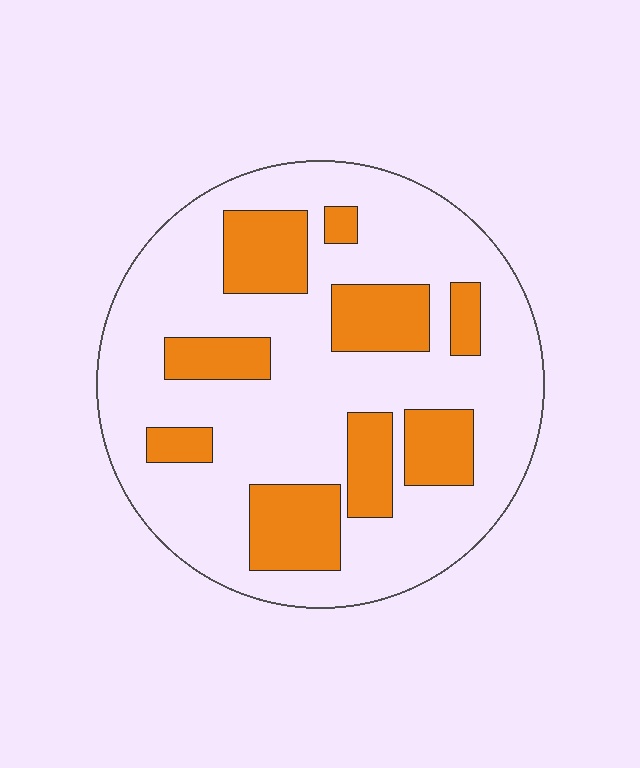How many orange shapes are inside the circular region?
9.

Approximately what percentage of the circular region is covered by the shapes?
Approximately 25%.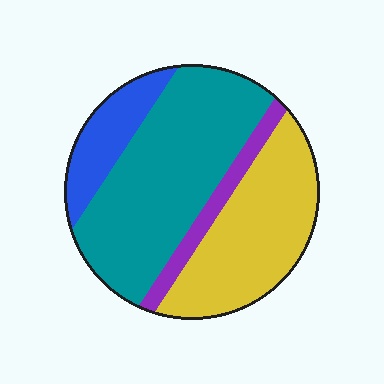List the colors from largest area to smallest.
From largest to smallest: teal, yellow, blue, purple.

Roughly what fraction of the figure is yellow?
Yellow covers around 35% of the figure.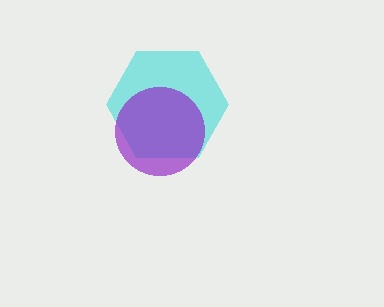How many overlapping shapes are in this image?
There are 2 overlapping shapes in the image.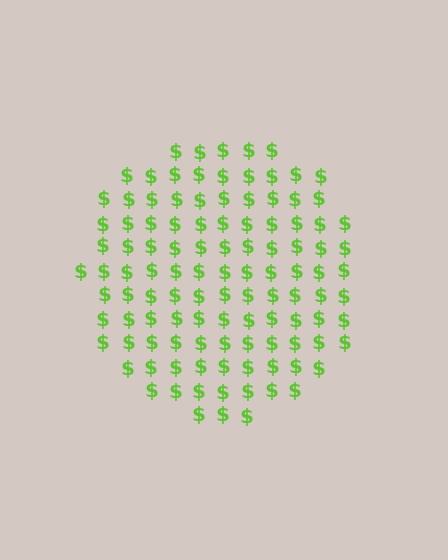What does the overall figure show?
The overall figure shows a circle.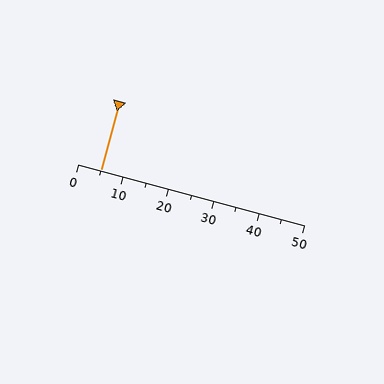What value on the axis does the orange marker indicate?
The marker indicates approximately 5.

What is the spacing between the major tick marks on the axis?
The major ticks are spaced 10 apart.